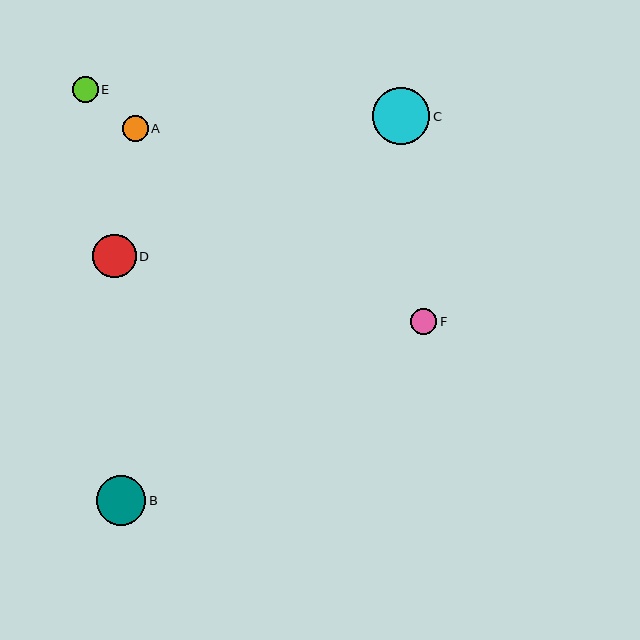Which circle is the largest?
Circle C is the largest with a size of approximately 57 pixels.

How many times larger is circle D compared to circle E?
Circle D is approximately 1.7 times the size of circle E.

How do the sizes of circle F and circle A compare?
Circle F and circle A are approximately the same size.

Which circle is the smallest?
Circle E is the smallest with a size of approximately 26 pixels.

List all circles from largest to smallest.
From largest to smallest: C, B, D, F, A, E.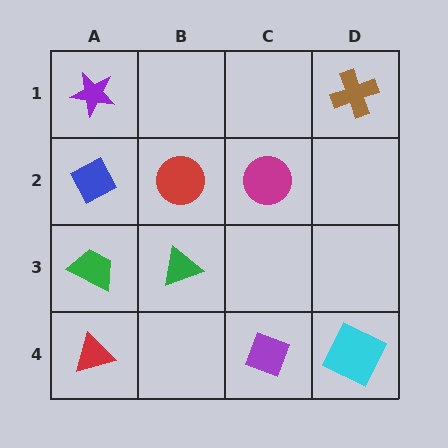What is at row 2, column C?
A magenta circle.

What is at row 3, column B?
A green triangle.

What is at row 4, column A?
A red triangle.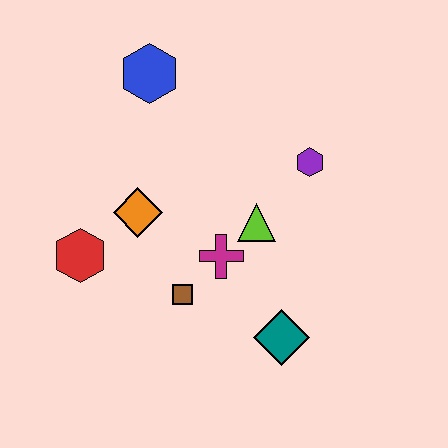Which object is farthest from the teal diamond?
The blue hexagon is farthest from the teal diamond.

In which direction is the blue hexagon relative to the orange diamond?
The blue hexagon is above the orange diamond.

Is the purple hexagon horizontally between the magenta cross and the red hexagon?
No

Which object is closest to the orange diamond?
The red hexagon is closest to the orange diamond.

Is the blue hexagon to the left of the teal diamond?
Yes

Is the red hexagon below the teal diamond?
No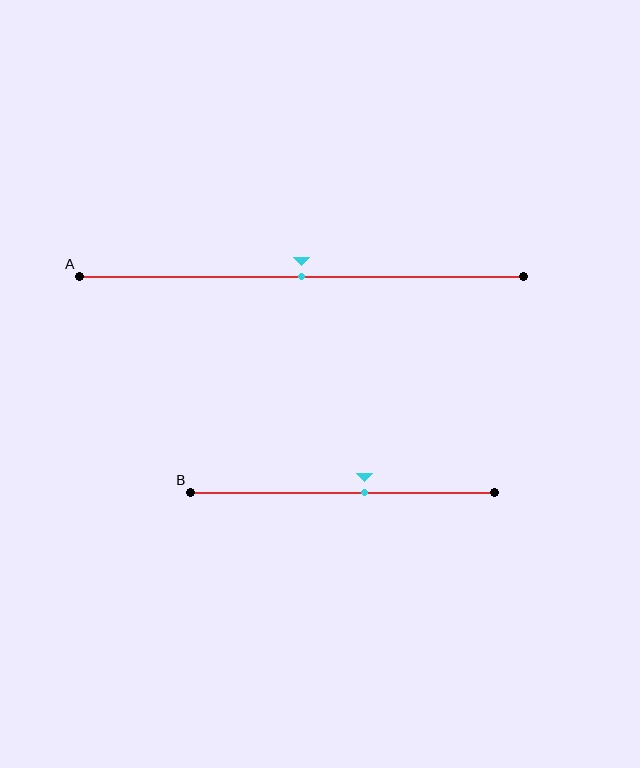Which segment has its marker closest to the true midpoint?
Segment A has its marker closest to the true midpoint.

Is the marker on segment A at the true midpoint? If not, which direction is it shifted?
Yes, the marker on segment A is at the true midpoint.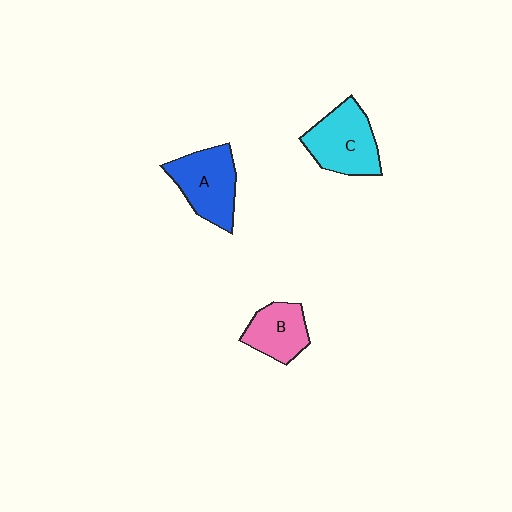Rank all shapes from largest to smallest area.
From largest to smallest: C (cyan), A (blue), B (pink).